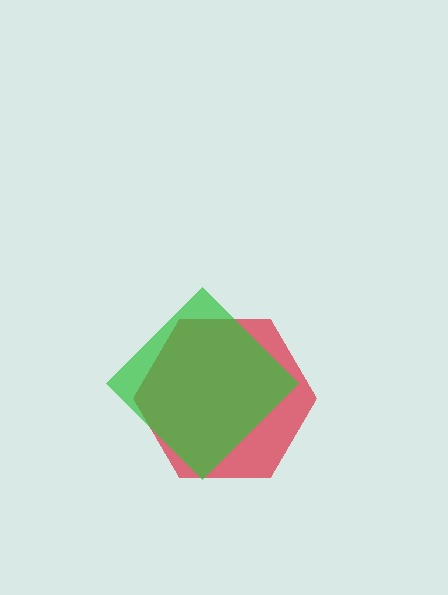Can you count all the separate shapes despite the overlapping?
Yes, there are 2 separate shapes.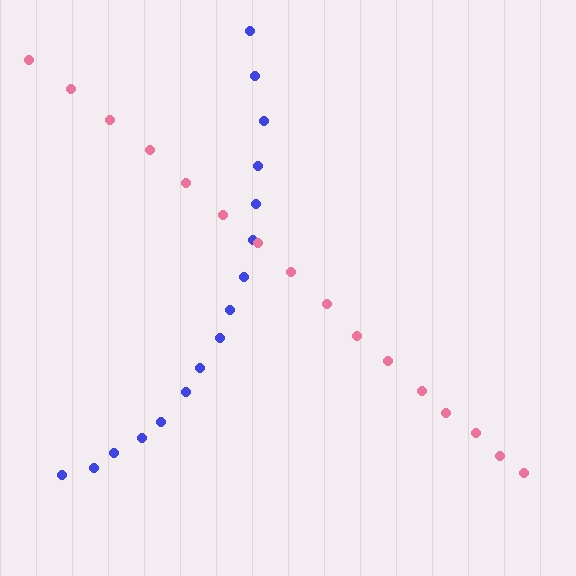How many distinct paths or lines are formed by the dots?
There are 2 distinct paths.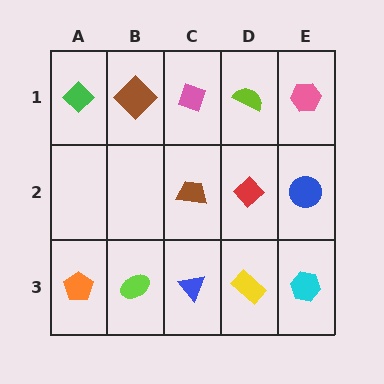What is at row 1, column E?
A pink hexagon.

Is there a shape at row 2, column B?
No, that cell is empty.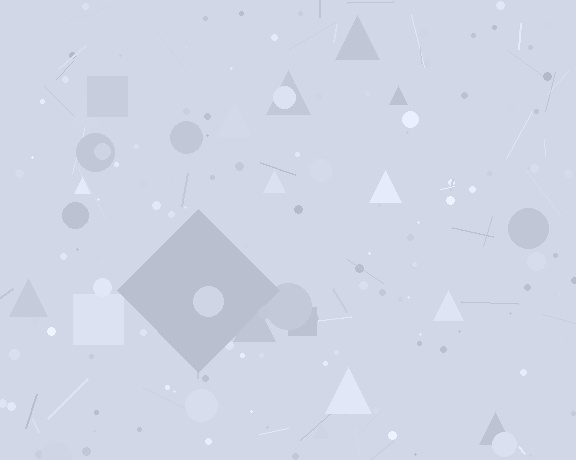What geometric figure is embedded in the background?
A diamond is embedded in the background.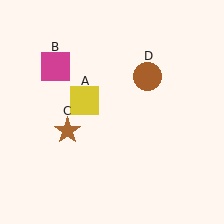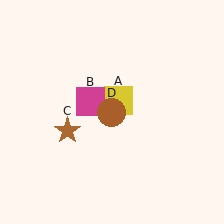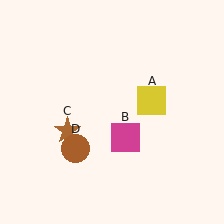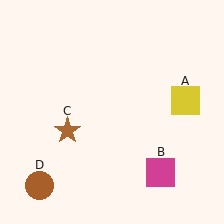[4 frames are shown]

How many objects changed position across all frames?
3 objects changed position: yellow square (object A), magenta square (object B), brown circle (object D).